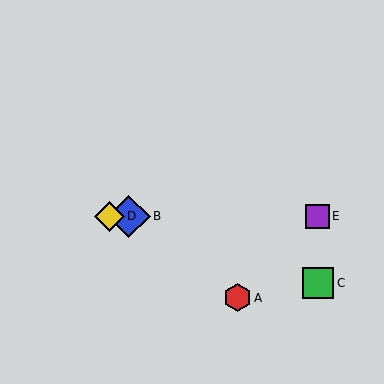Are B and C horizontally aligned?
No, B is at y≈216 and C is at y≈283.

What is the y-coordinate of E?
Object E is at y≈216.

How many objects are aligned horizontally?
3 objects (B, D, E) are aligned horizontally.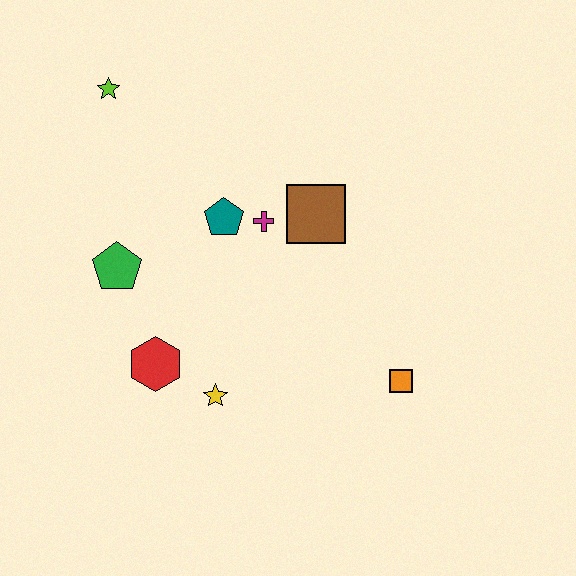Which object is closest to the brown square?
The magenta cross is closest to the brown square.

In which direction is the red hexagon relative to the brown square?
The red hexagon is to the left of the brown square.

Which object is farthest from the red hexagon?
The lime star is farthest from the red hexagon.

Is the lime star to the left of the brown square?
Yes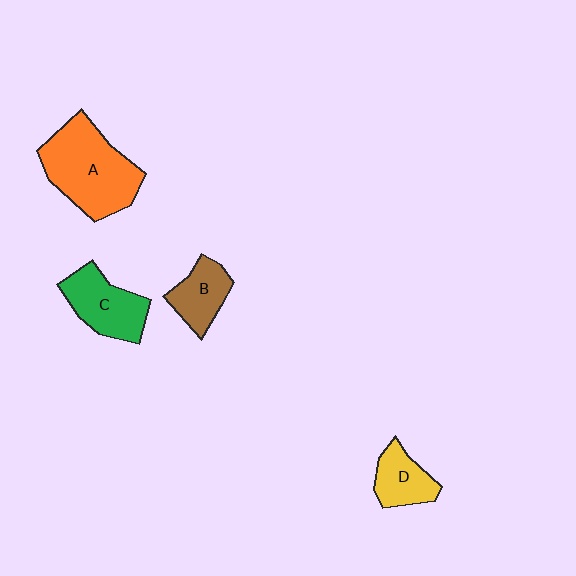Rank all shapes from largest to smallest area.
From largest to smallest: A (orange), C (green), B (brown), D (yellow).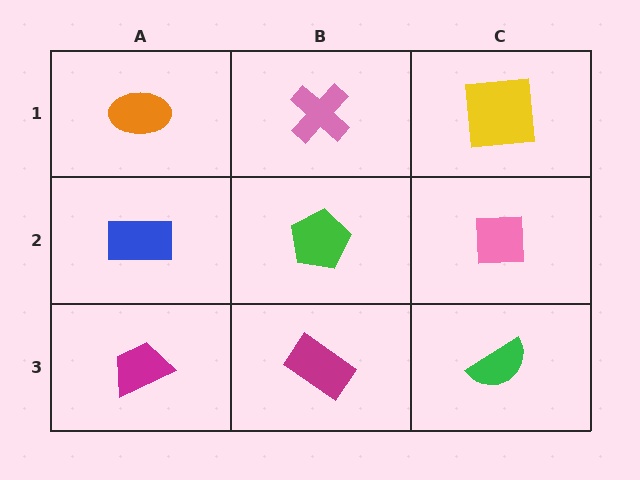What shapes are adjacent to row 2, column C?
A yellow square (row 1, column C), a green semicircle (row 3, column C), a green pentagon (row 2, column B).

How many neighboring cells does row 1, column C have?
2.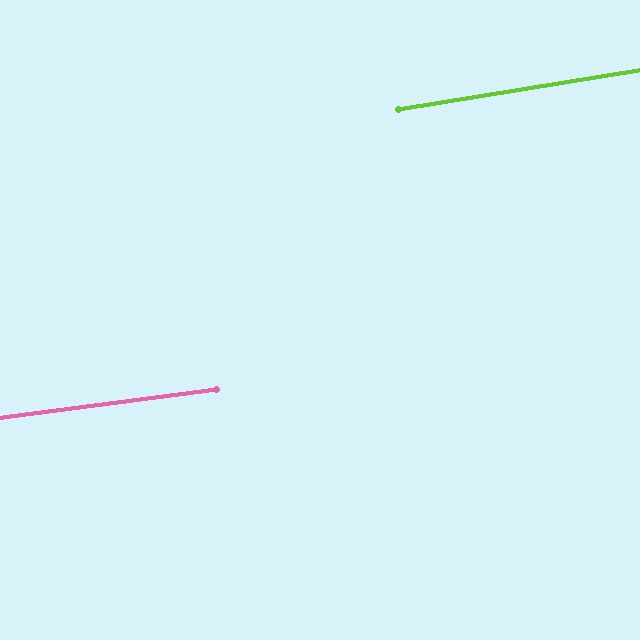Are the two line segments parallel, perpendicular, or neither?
Parallel — their directions differ by only 1.7°.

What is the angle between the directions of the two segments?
Approximately 2 degrees.